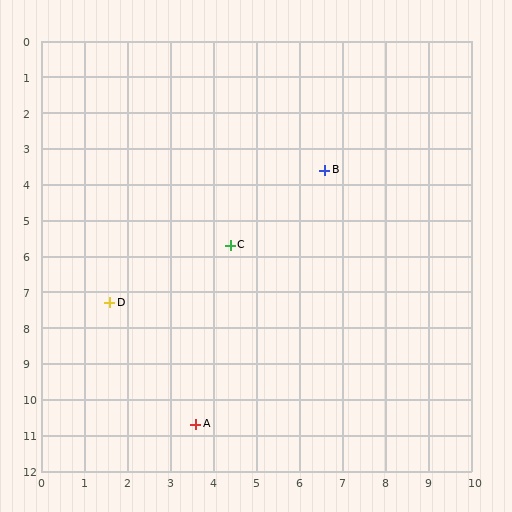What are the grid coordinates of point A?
Point A is at approximately (3.6, 10.7).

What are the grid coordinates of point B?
Point B is at approximately (6.6, 3.6).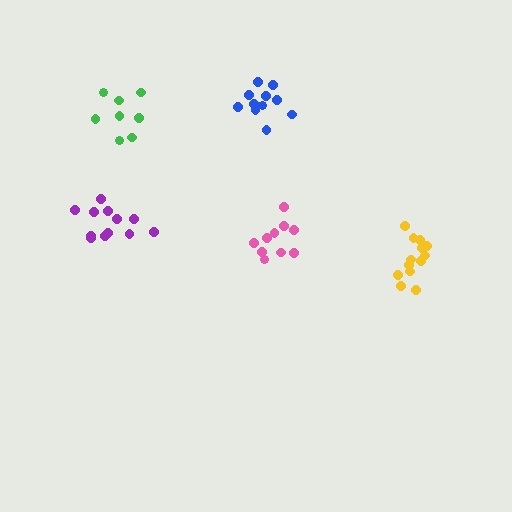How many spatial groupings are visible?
There are 5 spatial groupings.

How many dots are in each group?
Group 1: 10 dots, Group 2: 8 dots, Group 3: 13 dots, Group 4: 12 dots, Group 5: 11 dots (54 total).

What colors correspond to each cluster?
The clusters are colored: pink, green, yellow, purple, blue.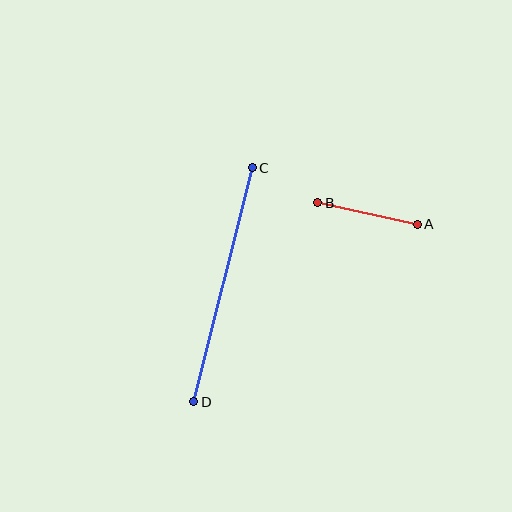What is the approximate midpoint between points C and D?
The midpoint is at approximately (223, 285) pixels.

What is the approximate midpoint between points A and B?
The midpoint is at approximately (368, 214) pixels.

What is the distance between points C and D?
The distance is approximately 241 pixels.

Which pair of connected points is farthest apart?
Points C and D are farthest apart.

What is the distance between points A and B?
The distance is approximately 102 pixels.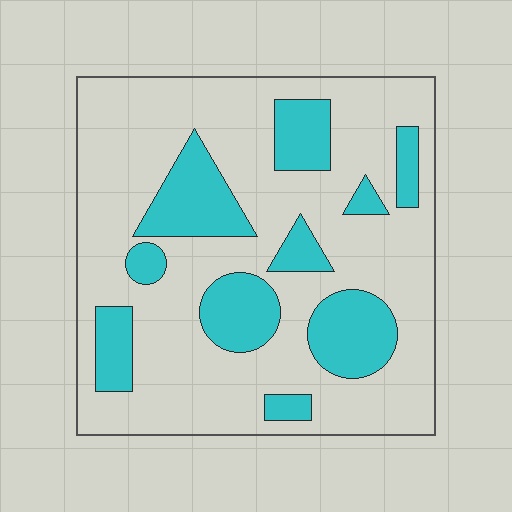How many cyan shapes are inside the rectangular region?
10.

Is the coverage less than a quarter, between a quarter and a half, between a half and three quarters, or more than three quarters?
Between a quarter and a half.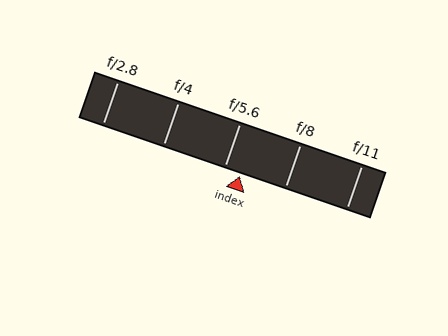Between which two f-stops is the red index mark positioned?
The index mark is between f/5.6 and f/8.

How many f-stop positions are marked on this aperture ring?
There are 5 f-stop positions marked.